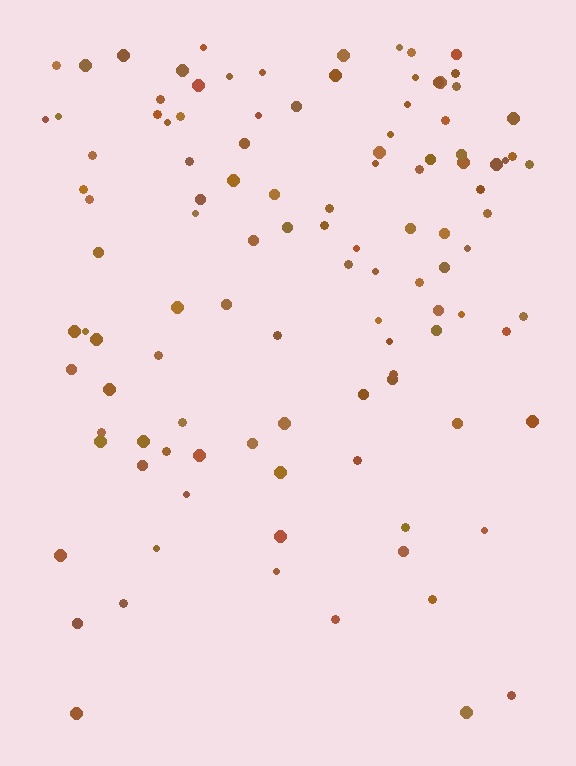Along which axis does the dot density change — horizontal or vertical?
Vertical.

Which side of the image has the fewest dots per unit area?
The bottom.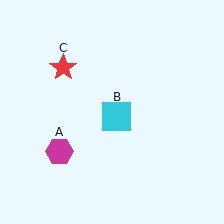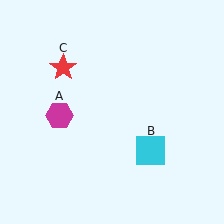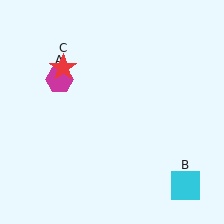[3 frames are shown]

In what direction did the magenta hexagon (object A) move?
The magenta hexagon (object A) moved up.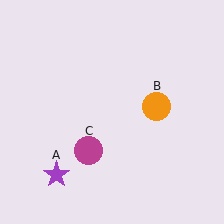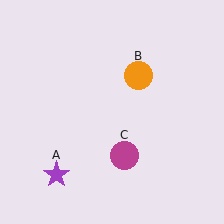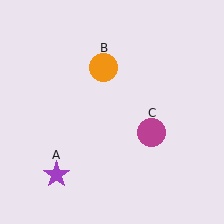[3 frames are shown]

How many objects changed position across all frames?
2 objects changed position: orange circle (object B), magenta circle (object C).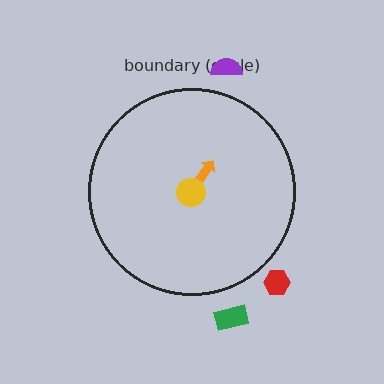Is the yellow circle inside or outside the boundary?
Inside.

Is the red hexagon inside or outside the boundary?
Outside.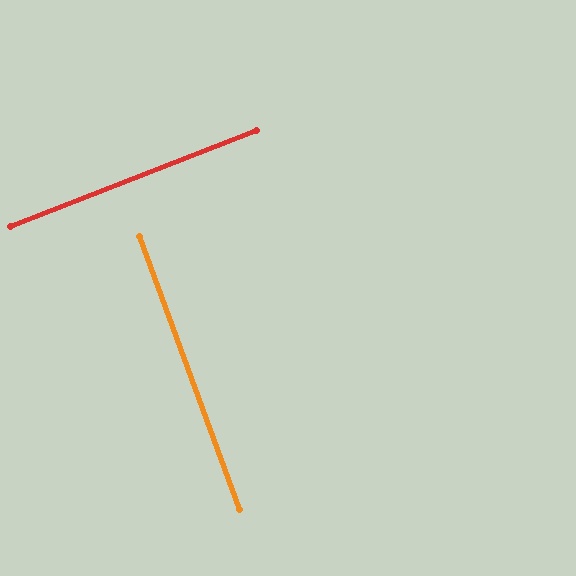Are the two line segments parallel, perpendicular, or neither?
Perpendicular — they meet at approximately 89°.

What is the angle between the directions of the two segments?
Approximately 89 degrees.